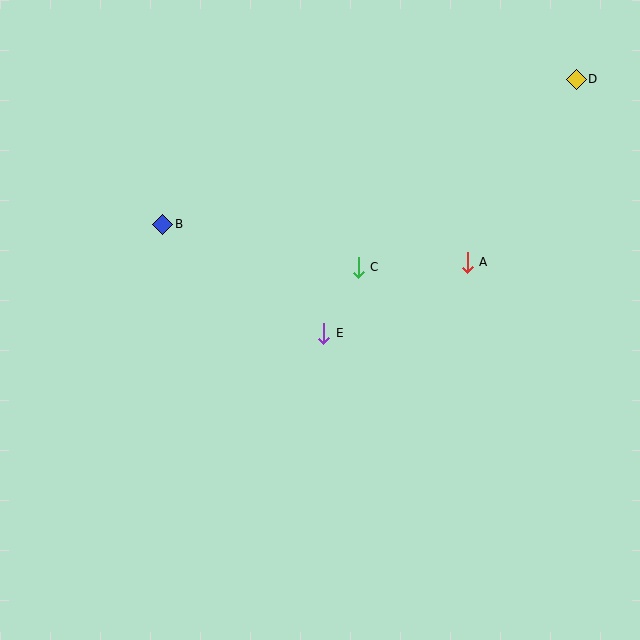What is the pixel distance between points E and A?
The distance between E and A is 160 pixels.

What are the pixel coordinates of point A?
Point A is at (467, 262).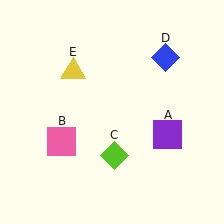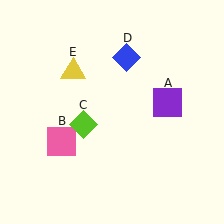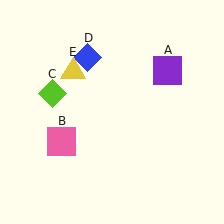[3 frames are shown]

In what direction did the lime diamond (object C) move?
The lime diamond (object C) moved up and to the left.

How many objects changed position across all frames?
3 objects changed position: purple square (object A), lime diamond (object C), blue diamond (object D).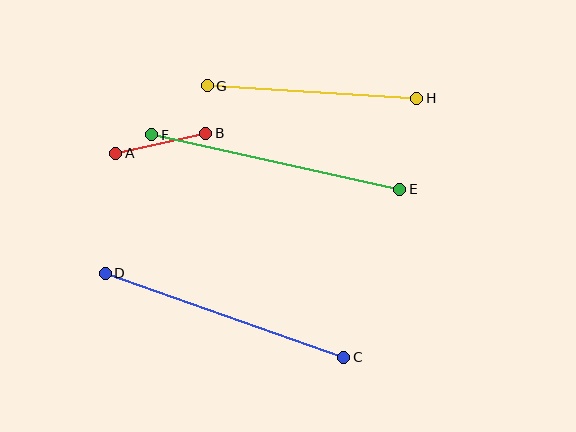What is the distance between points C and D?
The distance is approximately 253 pixels.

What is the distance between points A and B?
The distance is approximately 92 pixels.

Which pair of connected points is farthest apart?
Points E and F are farthest apart.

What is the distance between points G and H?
The distance is approximately 210 pixels.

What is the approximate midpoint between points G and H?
The midpoint is at approximately (312, 92) pixels.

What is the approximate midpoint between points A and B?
The midpoint is at approximately (161, 143) pixels.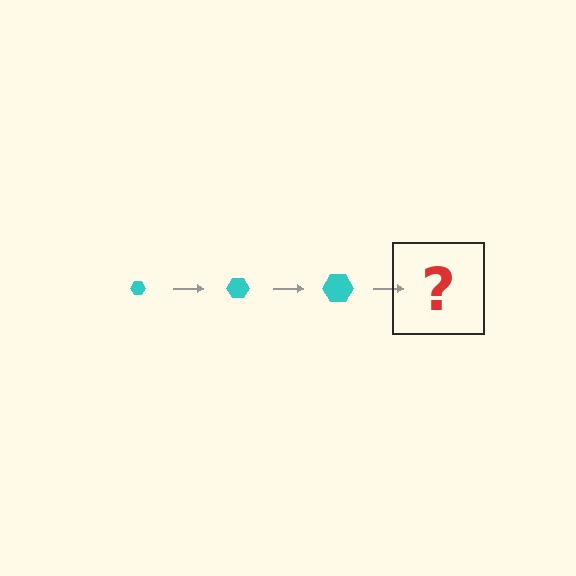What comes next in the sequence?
The next element should be a cyan hexagon, larger than the previous one.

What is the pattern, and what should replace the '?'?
The pattern is that the hexagon gets progressively larger each step. The '?' should be a cyan hexagon, larger than the previous one.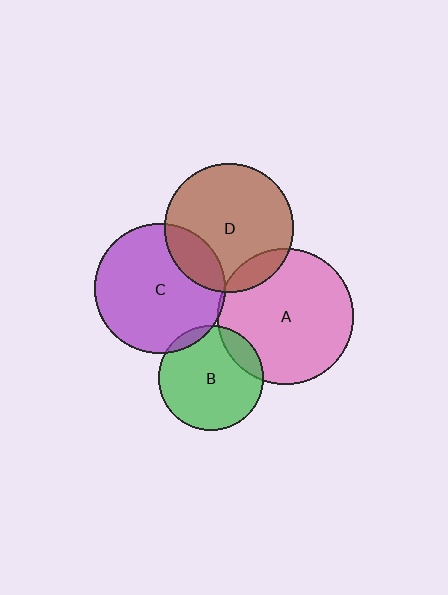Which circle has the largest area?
Circle A (pink).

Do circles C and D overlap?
Yes.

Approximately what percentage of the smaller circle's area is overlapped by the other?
Approximately 20%.